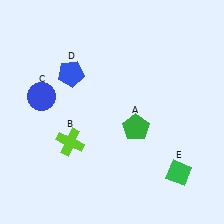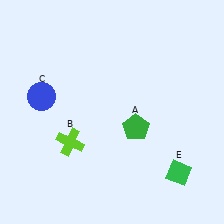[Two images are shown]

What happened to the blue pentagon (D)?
The blue pentagon (D) was removed in Image 2. It was in the top-left area of Image 1.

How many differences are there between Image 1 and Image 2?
There is 1 difference between the two images.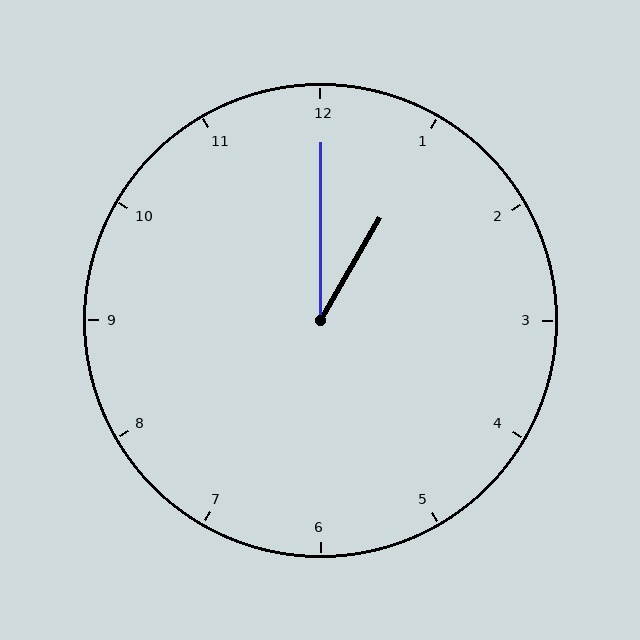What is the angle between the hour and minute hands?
Approximately 30 degrees.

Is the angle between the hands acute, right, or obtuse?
It is acute.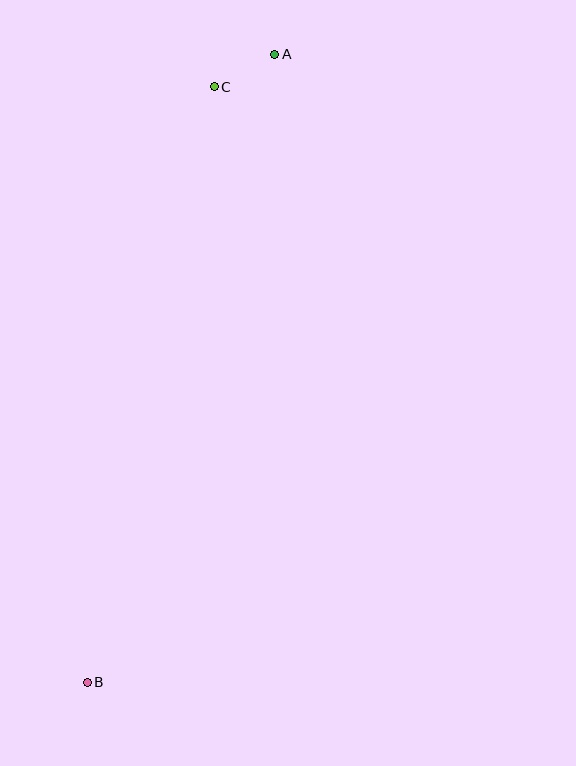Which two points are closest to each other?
Points A and C are closest to each other.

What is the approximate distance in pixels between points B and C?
The distance between B and C is approximately 609 pixels.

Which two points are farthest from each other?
Points A and B are farthest from each other.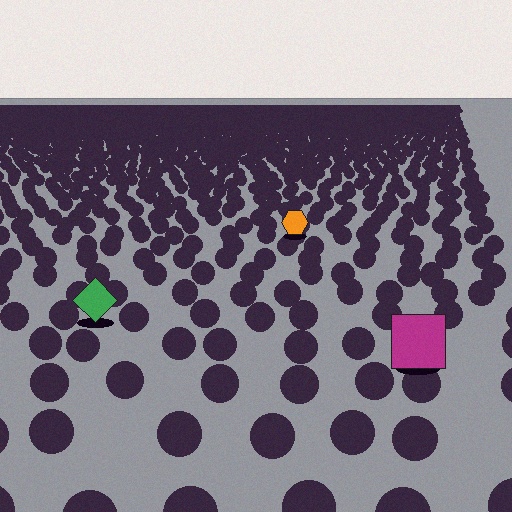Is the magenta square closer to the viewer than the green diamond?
Yes. The magenta square is closer — you can tell from the texture gradient: the ground texture is coarser near it.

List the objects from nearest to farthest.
From nearest to farthest: the magenta square, the green diamond, the orange hexagon.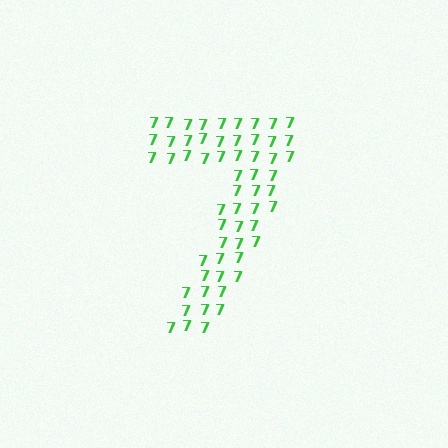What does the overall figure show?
The overall figure shows the digit 7.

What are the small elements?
The small elements are digit 7's.